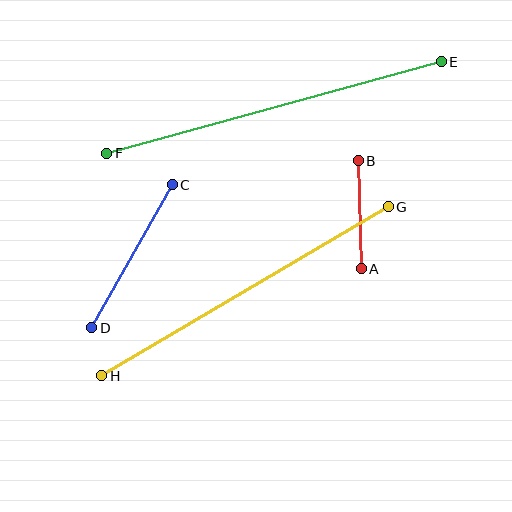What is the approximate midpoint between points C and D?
The midpoint is at approximately (132, 256) pixels.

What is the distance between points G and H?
The distance is approximately 333 pixels.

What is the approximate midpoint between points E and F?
The midpoint is at approximately (274, 107) pixels.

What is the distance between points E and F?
The distance is approximately 347 pixels.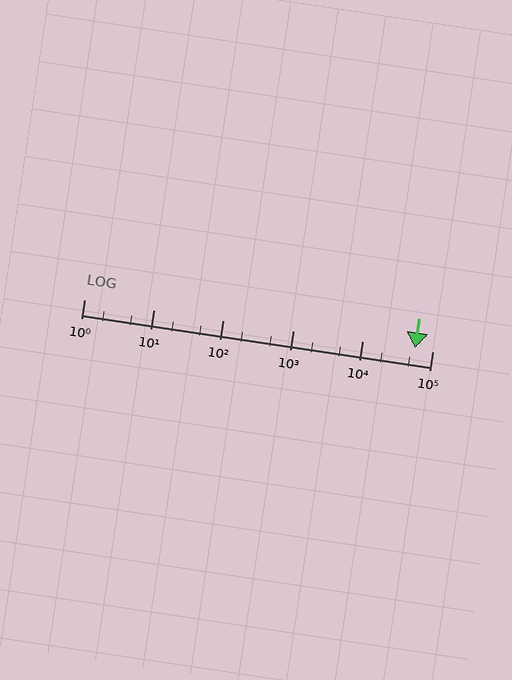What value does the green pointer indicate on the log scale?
The pointer indicates approximately 56000.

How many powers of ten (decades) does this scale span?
The scale spans 5 decades, from 1 to 100000.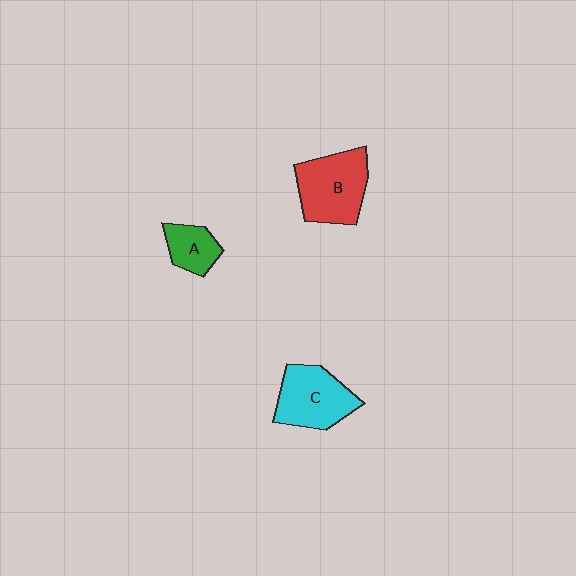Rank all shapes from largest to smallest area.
From largest to smallest: B (red), C (cyan), A (green).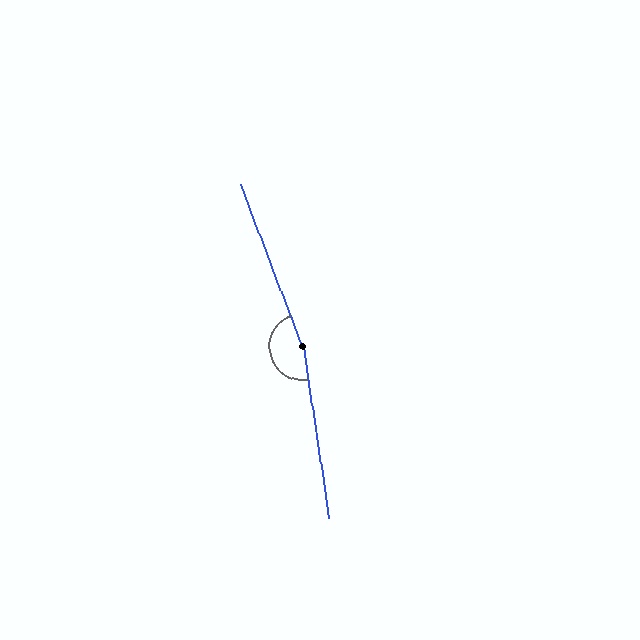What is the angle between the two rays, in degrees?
Approximately 168 degrees.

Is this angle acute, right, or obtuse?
It is obtuse.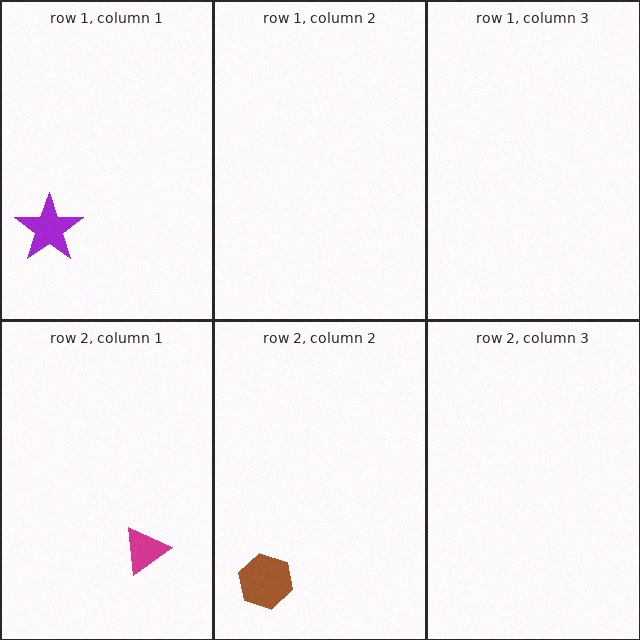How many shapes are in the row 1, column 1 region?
1.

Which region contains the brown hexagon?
The row 2, column 2 region.